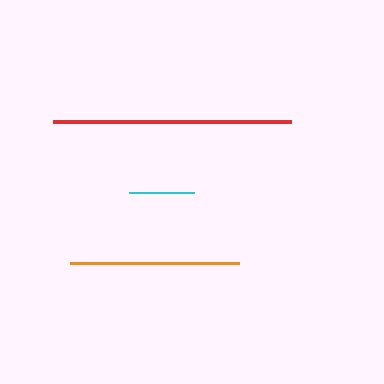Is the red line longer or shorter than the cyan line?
The red line is longer than the cyan line.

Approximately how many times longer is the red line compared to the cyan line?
The red line is approximately 3.6 times the length of the cyan line.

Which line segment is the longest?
The red line is the longest at approximately 238 pixels.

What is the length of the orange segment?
The orange segment is approximately 169 pixels long.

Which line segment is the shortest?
The cyan line is the shortest at approximately 66 pixels.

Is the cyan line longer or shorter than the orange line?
The orange line is longer than the cyan line.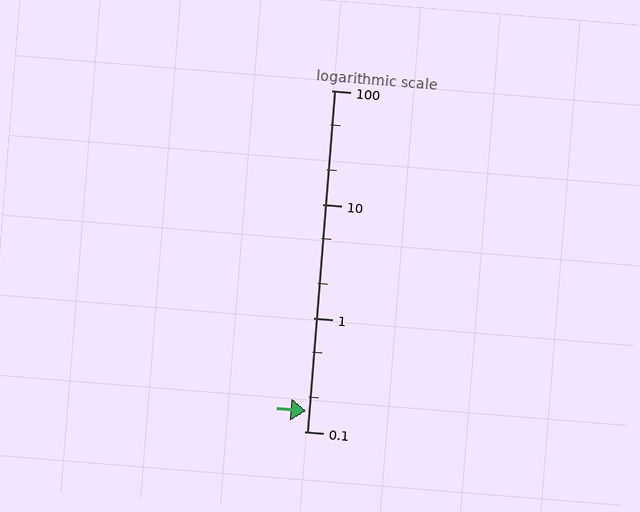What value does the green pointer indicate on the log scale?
The pointer indicates approximately 0.15.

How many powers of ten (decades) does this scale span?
The scale spans 3 decades, from 0.1 to 100.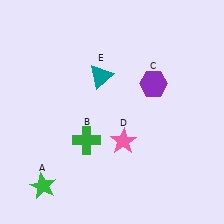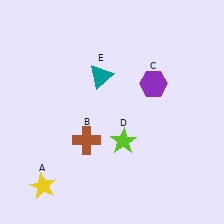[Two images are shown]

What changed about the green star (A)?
In Image 1, A is green. In Image 2, it changed to yellow.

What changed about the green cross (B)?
In Image 1, B is green. In Image 2, it changed to brown.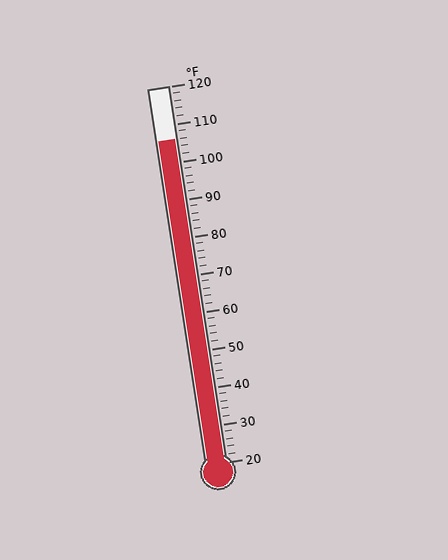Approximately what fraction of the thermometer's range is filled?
The thermometer is filled to approximately 85% of its range.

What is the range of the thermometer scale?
The thermometer scale ranges from 20°F to 120°F.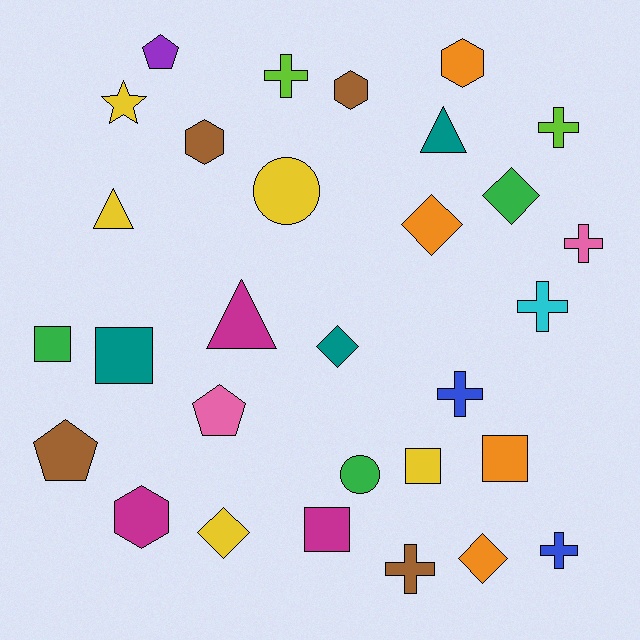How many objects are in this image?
There are 30 objects.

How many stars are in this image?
There is 1 star.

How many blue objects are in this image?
There are 2 blue objects.